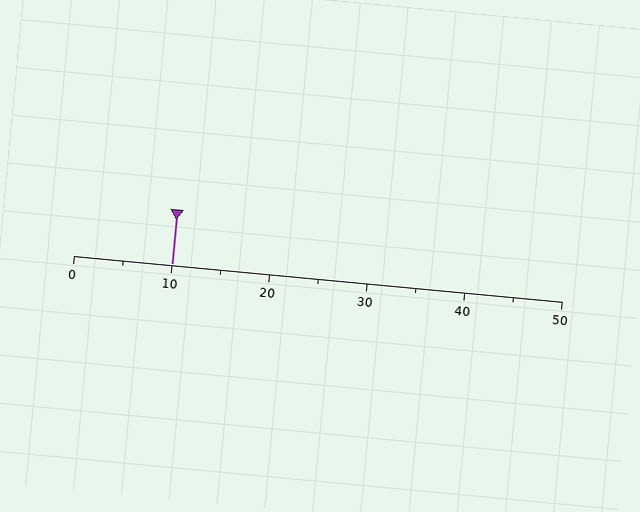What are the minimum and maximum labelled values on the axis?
The axis runs from 0 to 50.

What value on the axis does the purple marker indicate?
The marker indicates approximately 10.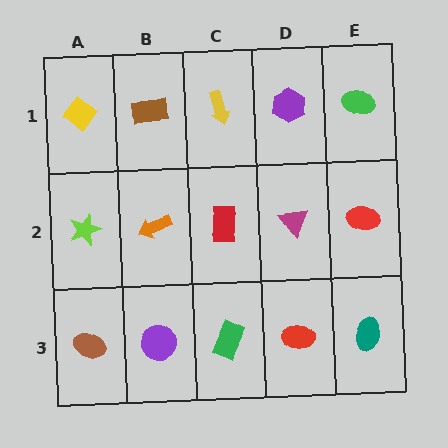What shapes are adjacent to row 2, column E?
A green ellipse (row 1, column E), a teal ellipse (row 3, column E), a magenta triangle (row 2, column D).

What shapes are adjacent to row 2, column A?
A yellow diamond (row 1, column A), a brown ellipse (row 3, column A), an orange arrow (row 2, column B).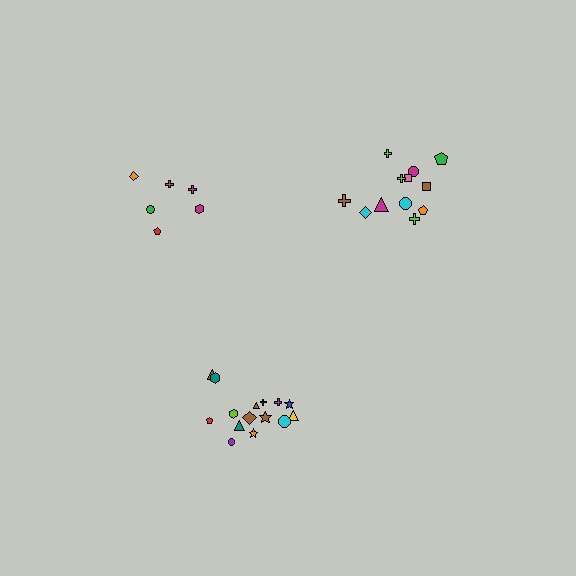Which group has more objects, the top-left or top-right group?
The top-right group.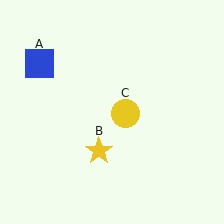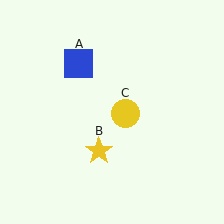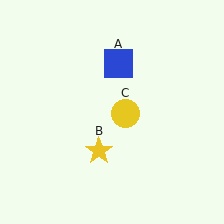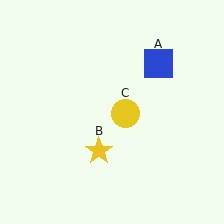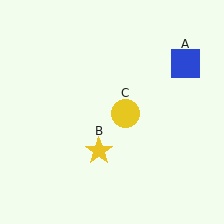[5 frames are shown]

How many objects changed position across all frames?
1 object changed position: blue square (object A).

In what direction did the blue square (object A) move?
The blue square (object A) moved right.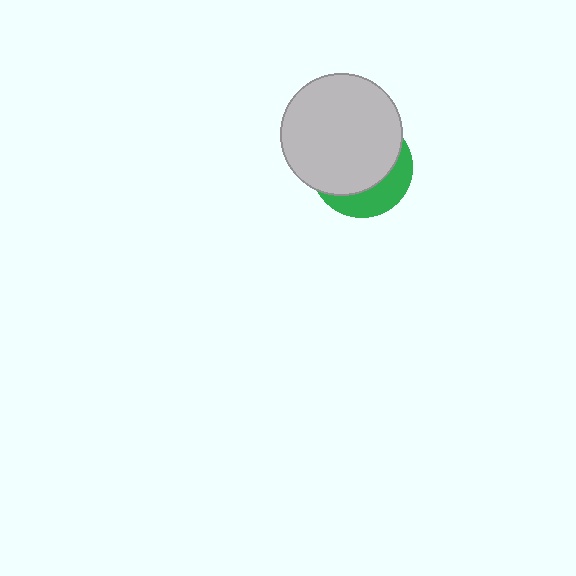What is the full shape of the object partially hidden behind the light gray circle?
The partially hidden object is a green circle.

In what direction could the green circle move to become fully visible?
The green circle could move toward the lower-right. That would shift it out from behind the light gray circle entirely.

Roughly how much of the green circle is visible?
A small part of it is visible (roughly 32%).